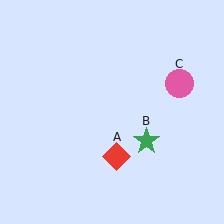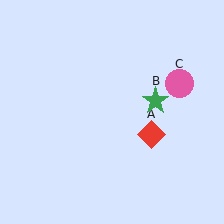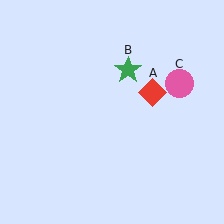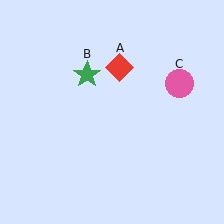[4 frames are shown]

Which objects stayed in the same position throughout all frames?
Pink circle (object C) remained stationary.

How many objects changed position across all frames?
2 objects changed position: red diamond (object A), green star (object B).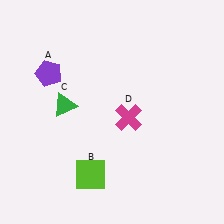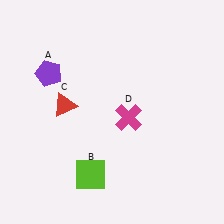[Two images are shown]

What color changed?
The triangle (C) changed from green in Image 1 to red in Image 2.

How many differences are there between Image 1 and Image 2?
There is 1 difference between the two images.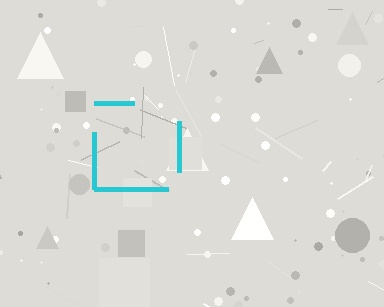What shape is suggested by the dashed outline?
The dashed outline suggests a square.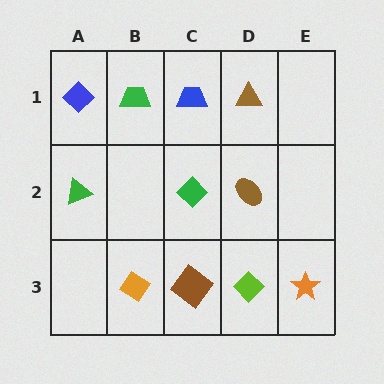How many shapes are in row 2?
3 shapes.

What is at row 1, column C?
A blue trapezoid.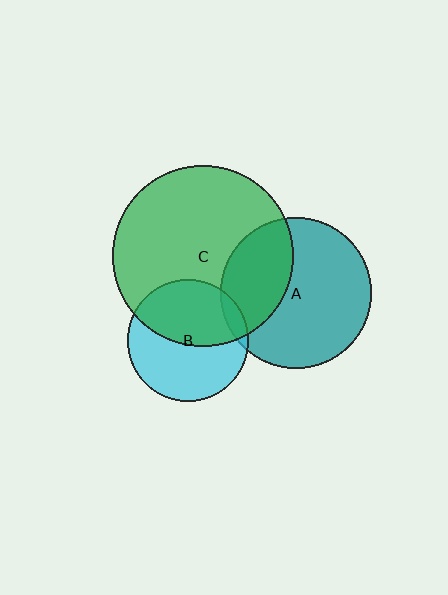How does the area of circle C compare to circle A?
Approximately 1.4 times.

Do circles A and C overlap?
Yes.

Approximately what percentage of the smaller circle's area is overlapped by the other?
Approximately 35%.